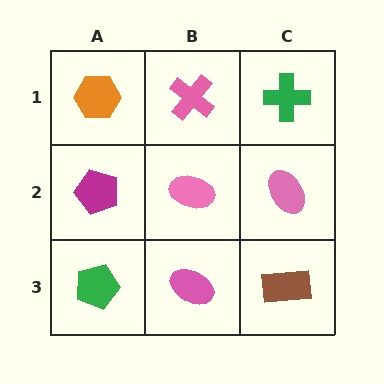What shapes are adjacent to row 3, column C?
A pink ellipse (row 2, column C), a pink ellipse (row 3, column B).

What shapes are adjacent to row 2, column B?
A pink cross (row 1, column B), a pink ellipse (row 3, column B), a magenta pentagon (row 2, column A), a pink ellipse (row 2, column C).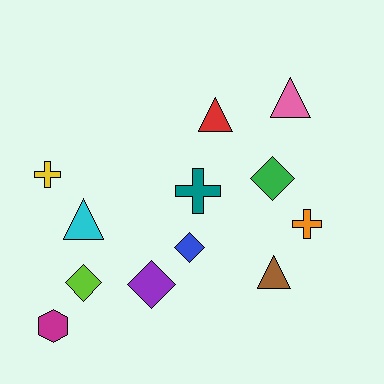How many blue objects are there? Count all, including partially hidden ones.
There is 1 blue object.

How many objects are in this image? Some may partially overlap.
There are 12 objects.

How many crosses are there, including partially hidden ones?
There are 3 crosses.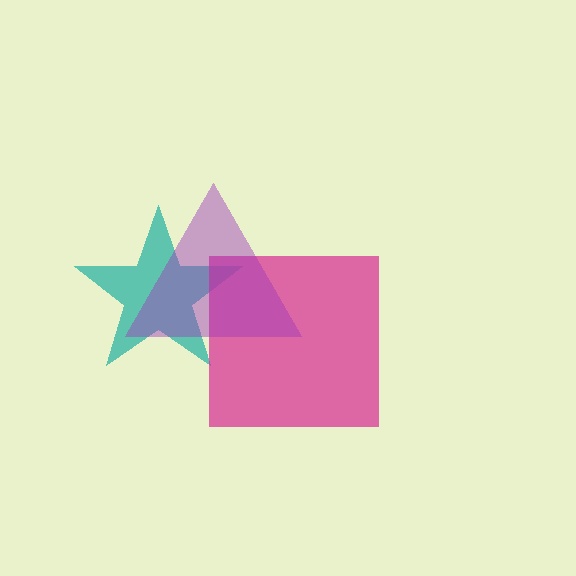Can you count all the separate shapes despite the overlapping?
Yes, there are 3 separate shapes.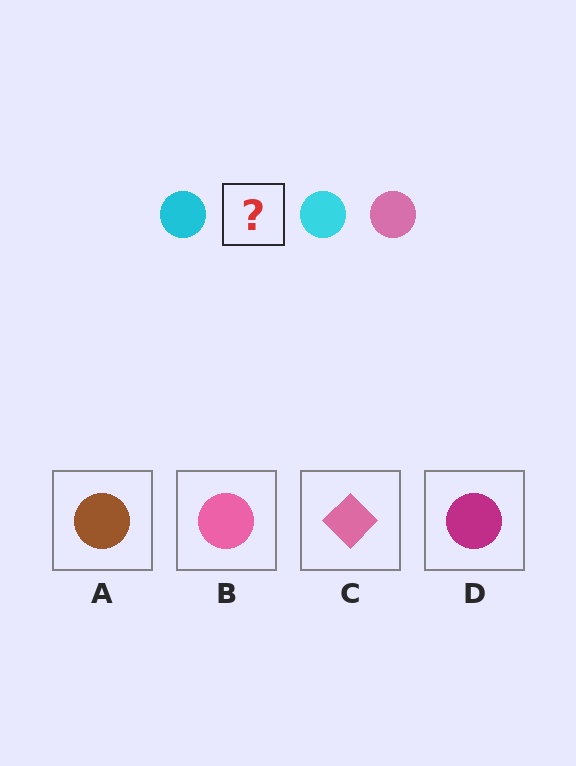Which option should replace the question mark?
Option B.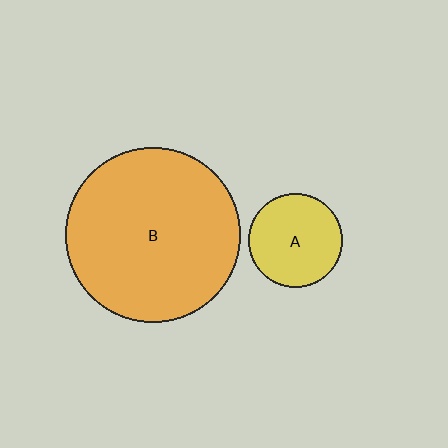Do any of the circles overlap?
No, none of the circles overlap.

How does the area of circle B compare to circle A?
Approximately 3.4 times.